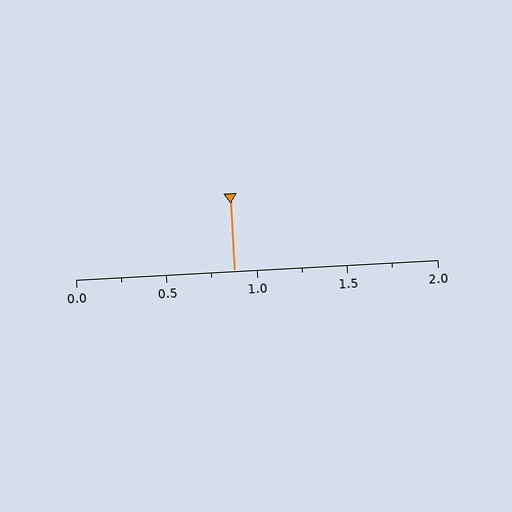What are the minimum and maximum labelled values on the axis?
The axis runs from 0.0 to 2.0.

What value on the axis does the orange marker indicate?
The marker indicates approximately 0.88.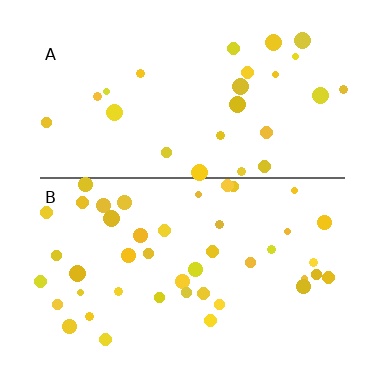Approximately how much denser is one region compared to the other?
Approximately 1.6× — region B over region A.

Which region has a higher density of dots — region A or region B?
B (the bottom).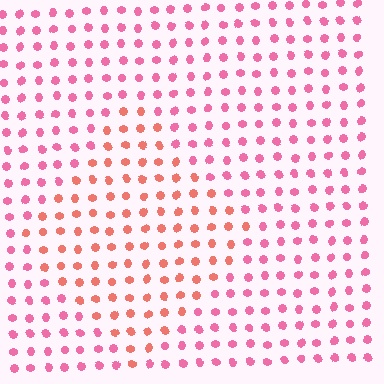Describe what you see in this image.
The image is filled with small pink elements in a uniform arrangement. A diamond-shaped region is visible where the elements are tinted to a slightly different hue, forming a subtle color boundary.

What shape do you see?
I see a diamond.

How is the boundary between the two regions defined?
The boundary is defined purely by a slight shift in hue (about 31 degrees). Spacing, size, and orientation are identical on both sides.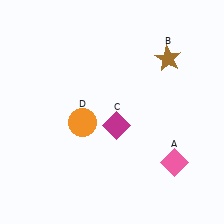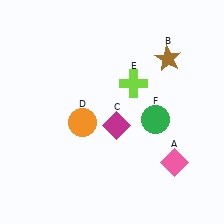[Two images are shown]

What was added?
A lime cross (E), a green circle (F) were added in Image 2.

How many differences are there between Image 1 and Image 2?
There are 2 differences between the two images.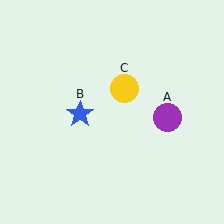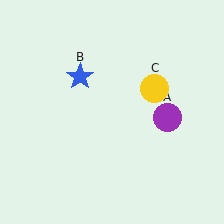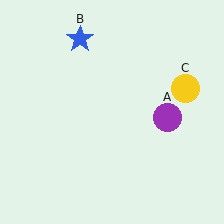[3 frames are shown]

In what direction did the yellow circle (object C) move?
The yellow circle (object C) moved right.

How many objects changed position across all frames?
2 objects changed position: blue star (object B), yellow circle (object C).